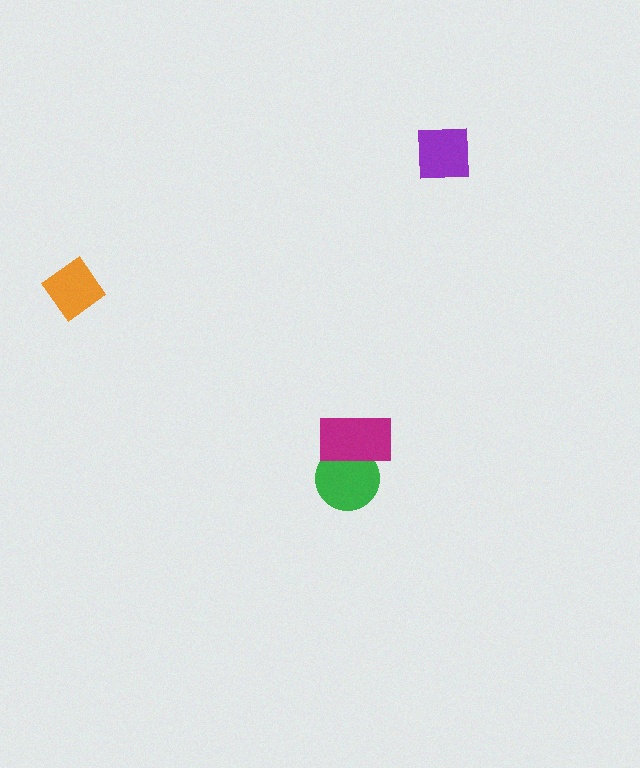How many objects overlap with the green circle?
1 object overlaps with the green circle.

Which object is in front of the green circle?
The magenta rectangle is in front of the green circle.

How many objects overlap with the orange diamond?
0 objects overlap with the orange diamond.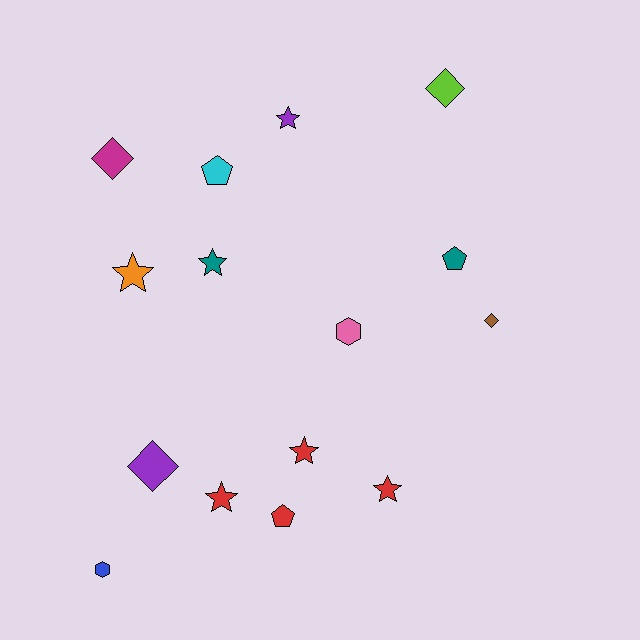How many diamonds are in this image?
There are 4 diamonds.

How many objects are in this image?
There are 15 objects.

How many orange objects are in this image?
There is 1 orange object.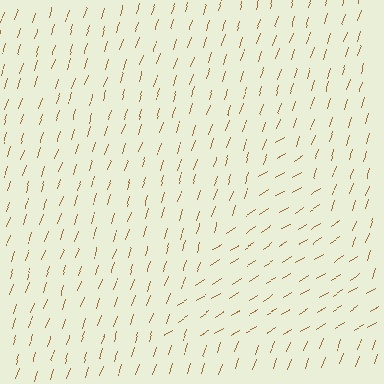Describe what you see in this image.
The image is filled with small brown line segments. A triangle region in the image has lines oriented differently from the surrounding lines, creating a visible texture boundary.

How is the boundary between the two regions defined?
The boundary is defined purely by a change in line orientation (approximately 40 degrees difference). All lines are the same color and thickness.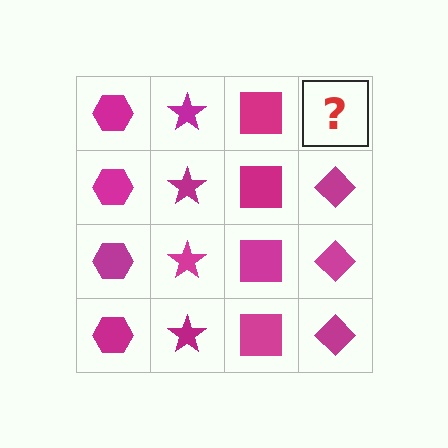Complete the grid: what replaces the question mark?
The question mark should be replaced with a magenta diamond.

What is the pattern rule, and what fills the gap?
The rule is that each column has a consistent shape. The gap should be filled with a magenta diamond.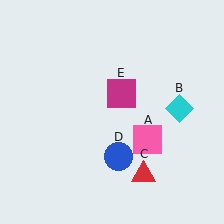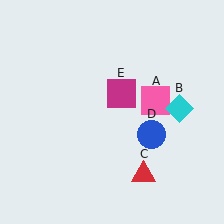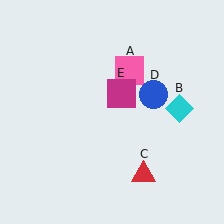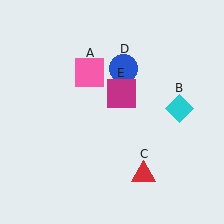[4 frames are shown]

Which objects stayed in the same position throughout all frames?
Cyan diamond (object B) and red triangle (object C) and magenta square (object E) remained stationary.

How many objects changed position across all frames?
2 objects changed position: pink square (object A), blue circle (object D).